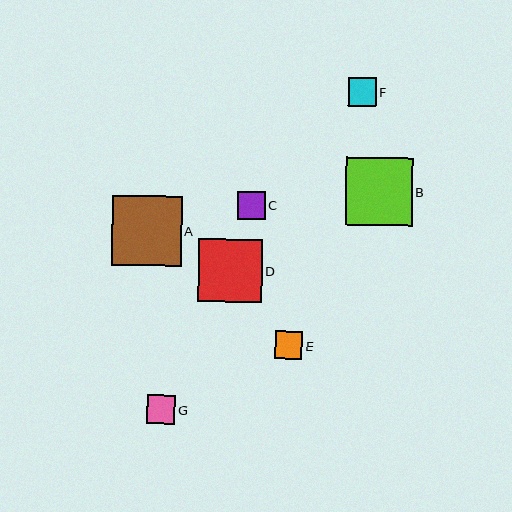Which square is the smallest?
Square E is the smallest with a size of approximately 28 pixels.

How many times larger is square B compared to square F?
Square B is approximately 2.4 times the size of square F.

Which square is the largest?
Square A is the largest with a size of approximately 70 pixels.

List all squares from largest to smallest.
From largest to smallest: A, B, D, G, F, C, E.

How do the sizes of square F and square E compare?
Square F and square E are approximately the same size.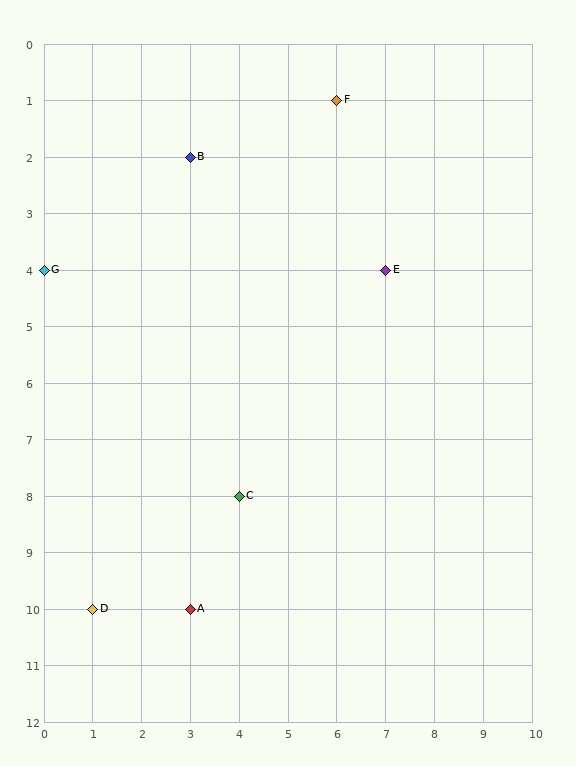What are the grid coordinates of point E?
Point E is at grid coordinates (7, 4).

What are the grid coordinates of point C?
Point C is at grid coordinates (4, 8).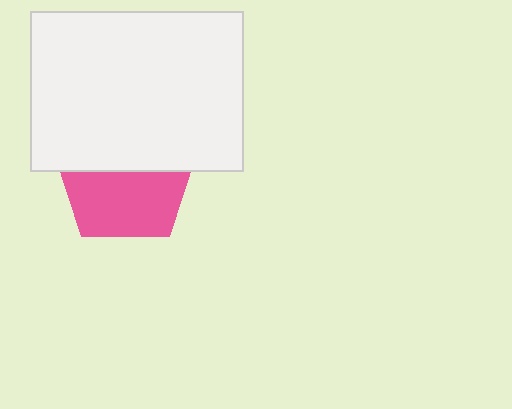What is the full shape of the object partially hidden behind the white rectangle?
The partially hidden object is a pink pentagon.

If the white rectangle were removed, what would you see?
You would see the complete pink pentagon.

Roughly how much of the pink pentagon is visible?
About half of it is visible (roughly 54%).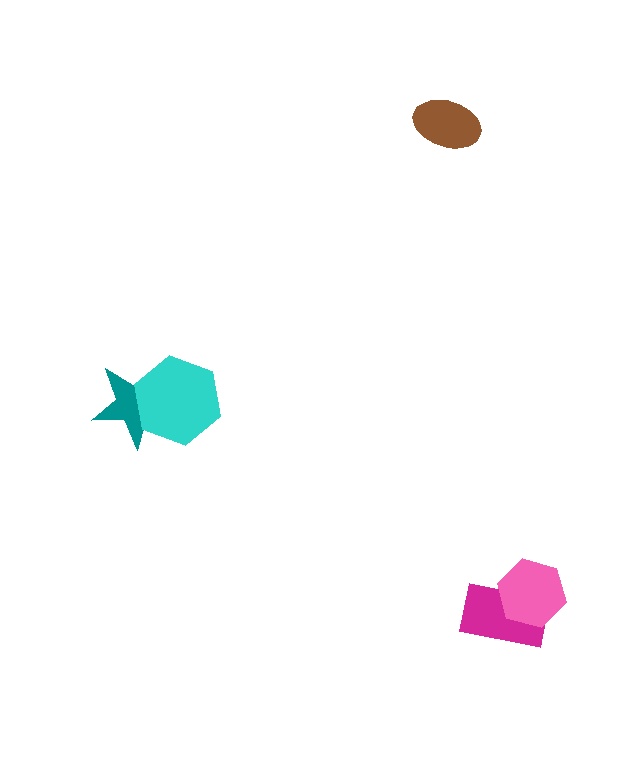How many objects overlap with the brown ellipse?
0 objects overlap with the brown ellipse.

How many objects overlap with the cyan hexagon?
1 object overlaps with the cyan hexagon.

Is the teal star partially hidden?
Yes, it is partially covered by another shape.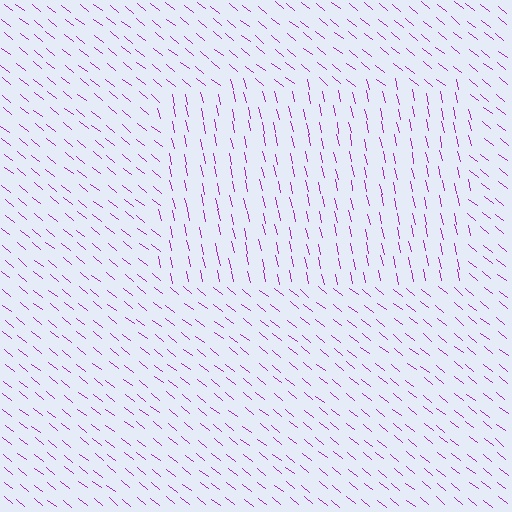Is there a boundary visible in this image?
Yes, there is a texture boundary formed by a change in line orientation.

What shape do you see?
I see a rectangle.